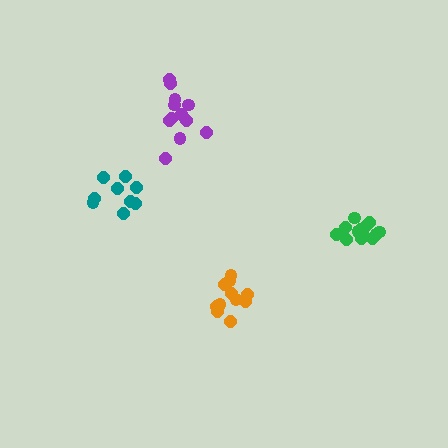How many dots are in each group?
Group 1: 11 dots, Group 2: 12 dots, Group 3: 13 dots, Group 4: 9 dots (45 total).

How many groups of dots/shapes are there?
There are 4 groups.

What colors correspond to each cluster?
The clusters are colored: orange, purple, green, teal.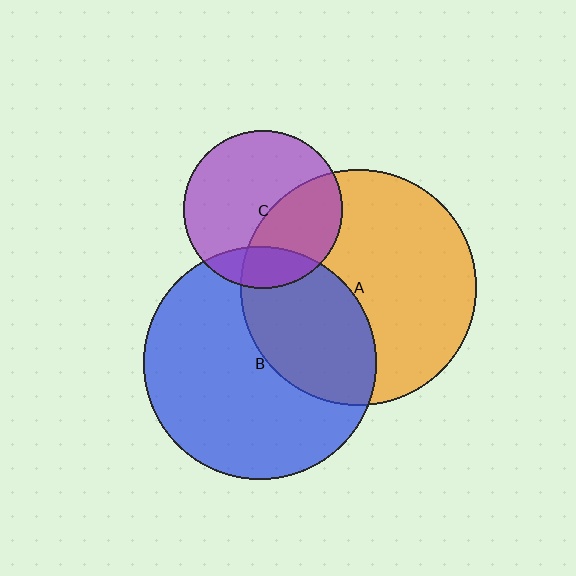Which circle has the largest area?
Circle A (orange).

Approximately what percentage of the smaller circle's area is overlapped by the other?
Approximately 15%.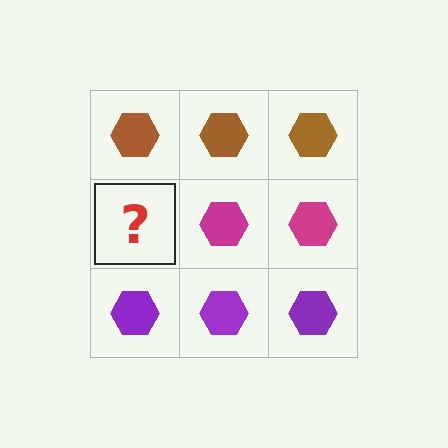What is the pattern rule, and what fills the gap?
The rule is that each row has a consistent color. The gap should be filled with a magenta hexagon.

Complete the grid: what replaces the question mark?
The question mark should be replaced with a magenta hexagon.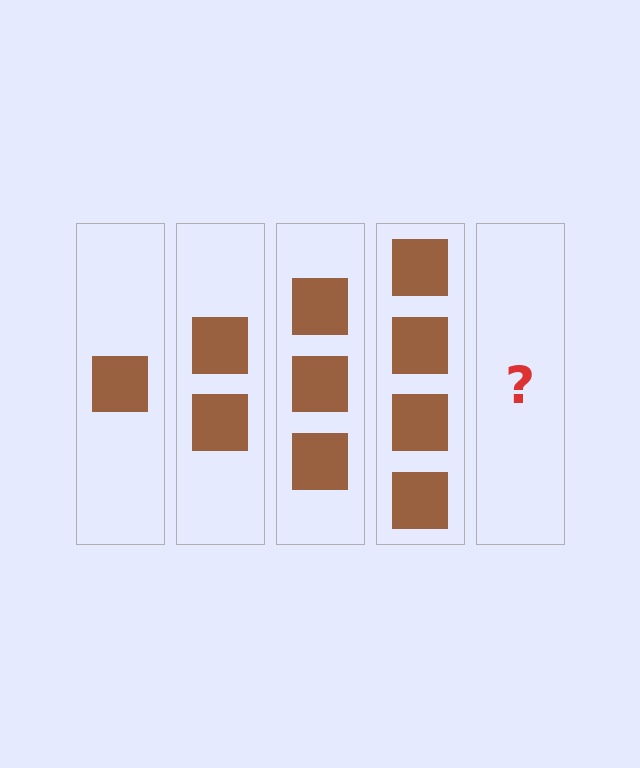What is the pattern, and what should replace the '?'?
The pattern is that each step adds one more square. The '?' should be 5 squares.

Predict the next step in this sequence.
The next step is 5 squares.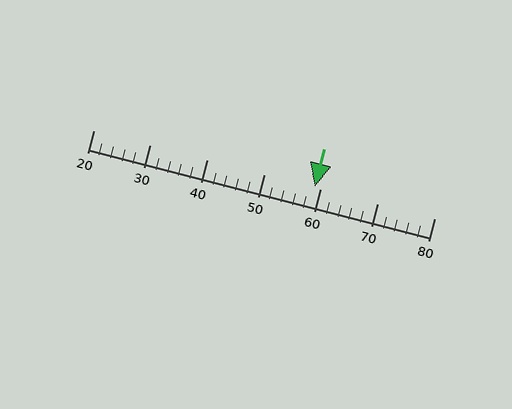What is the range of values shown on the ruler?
The ruler shows values from 20 to 80.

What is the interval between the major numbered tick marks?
The major tick marks are spaced 10 units apart.